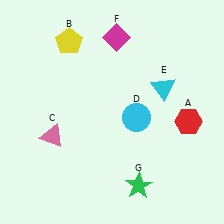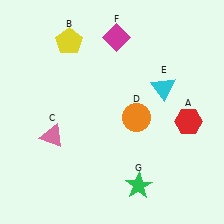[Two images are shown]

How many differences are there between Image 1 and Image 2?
There is 1 difference between the two images.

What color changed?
The circle (D) changed from cyan in Image 1 to orange in Image 2.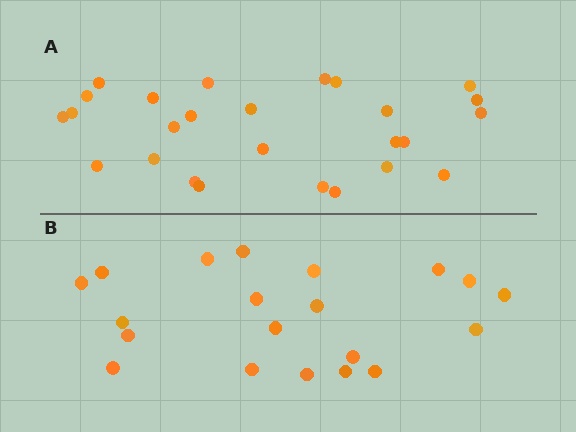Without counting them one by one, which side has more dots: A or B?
Region A (the top region) has more dots.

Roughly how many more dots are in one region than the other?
Region A has about 6 more dots than region B.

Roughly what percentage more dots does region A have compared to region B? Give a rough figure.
About 30% more.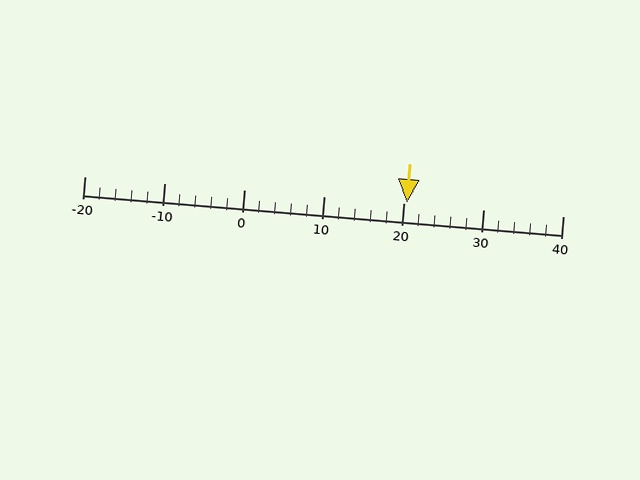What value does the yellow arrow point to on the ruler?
The yellow arrow points to approximately 20.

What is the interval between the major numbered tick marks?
The major tick marks are spaced 10 units apart.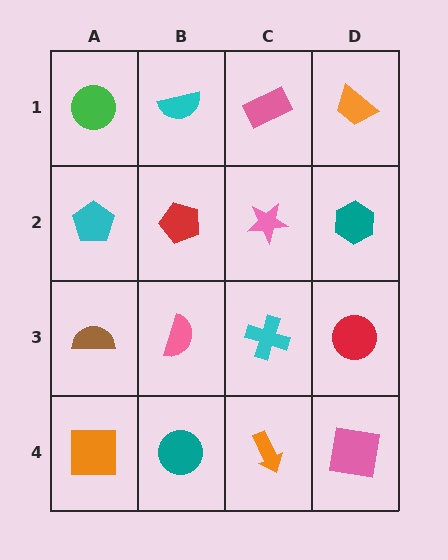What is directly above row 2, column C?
A pink rectangle.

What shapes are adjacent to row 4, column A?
A brown semicircle (row 3, column A), a teal circle (row 4, column B).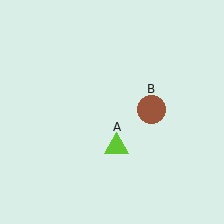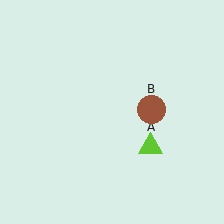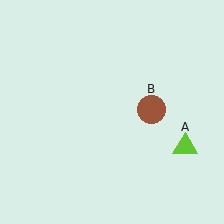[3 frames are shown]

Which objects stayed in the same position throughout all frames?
Brown circle (object B) remained stationary.